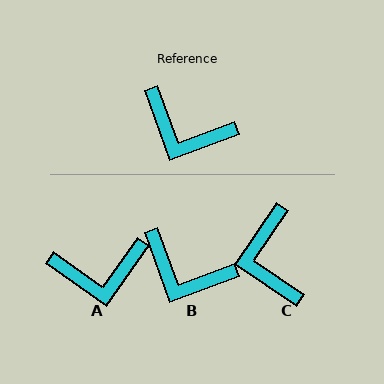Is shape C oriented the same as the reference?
No, it is off by about 54 degrees.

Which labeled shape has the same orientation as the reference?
B.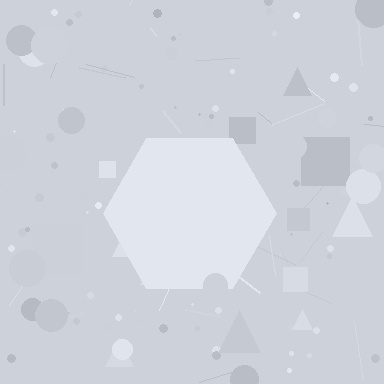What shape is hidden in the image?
A hexagon is hidden in the image.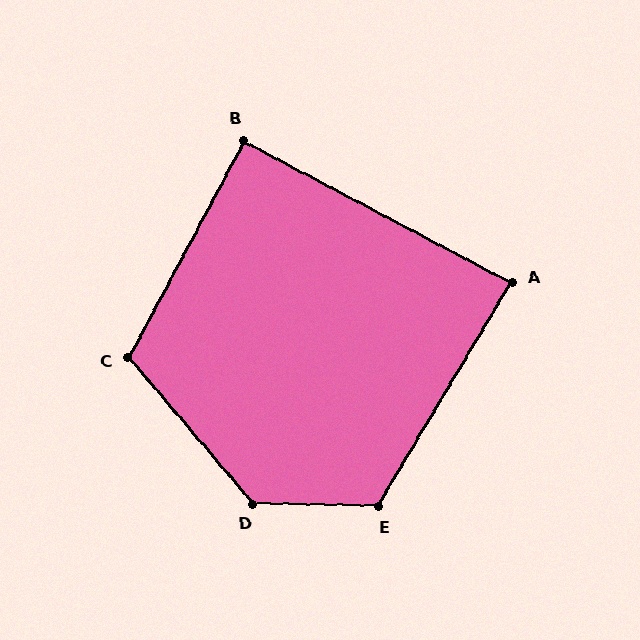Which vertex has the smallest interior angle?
A, at approximately 87 degrees.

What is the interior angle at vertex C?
Approximately 112 degrees (obtuse).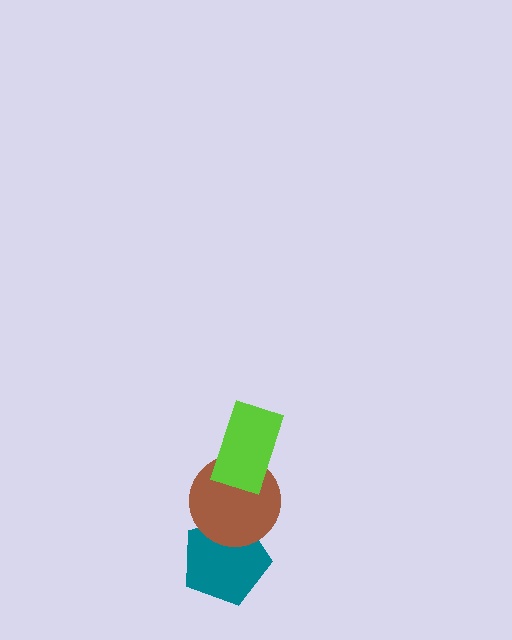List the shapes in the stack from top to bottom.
From top to bottom: the lime rectangle, the brown circle, the teal pentagon.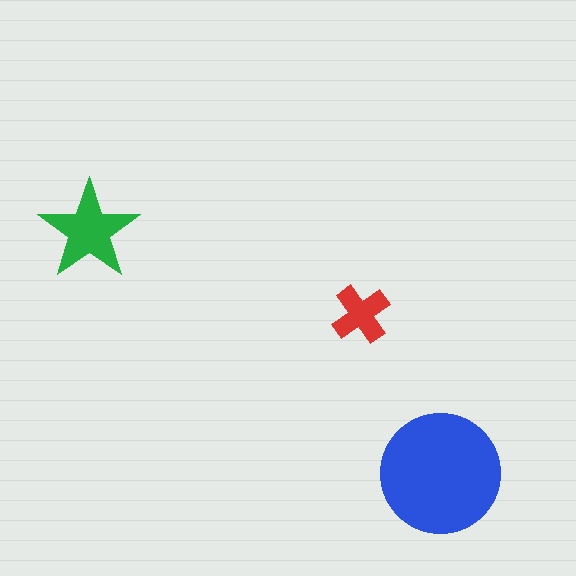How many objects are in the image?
There are 3 objects in the image.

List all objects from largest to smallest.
The blue circle, the green star, the red cross.